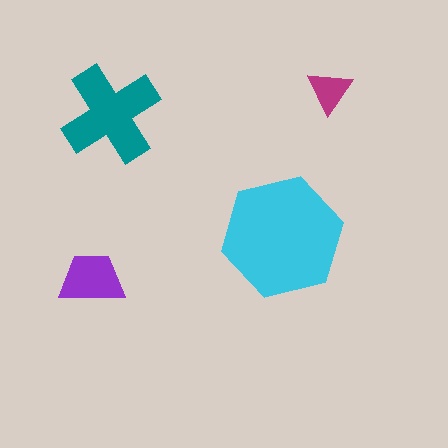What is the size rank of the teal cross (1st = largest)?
2nd.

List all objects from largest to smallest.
The cyan hexagon, the teal cross, the purple trapezoid, the magenta triangle.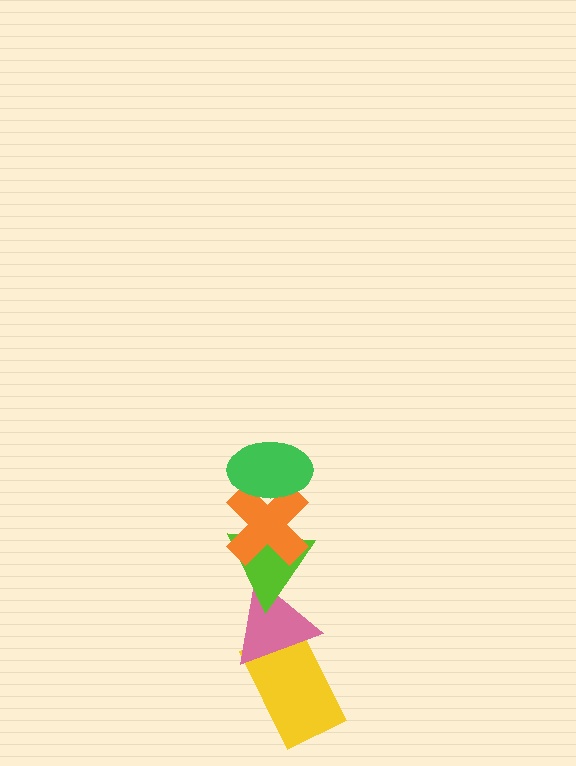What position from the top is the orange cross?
The orange cross is 2nd from the top.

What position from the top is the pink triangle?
The pink triangle is 4th from the top.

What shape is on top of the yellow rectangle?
The pink triangle is on top of the yellow rectangle.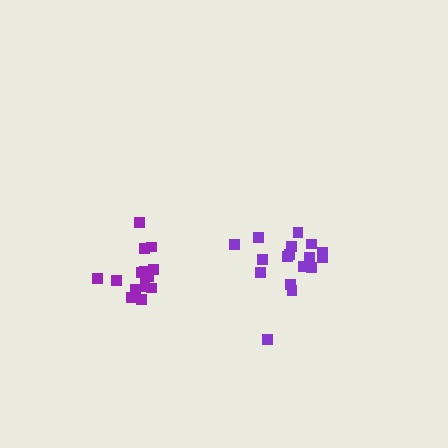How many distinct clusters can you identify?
There are 2 distinct clusters.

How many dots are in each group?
Group 1: 17 dots, Group 2: 16 dots (33 total).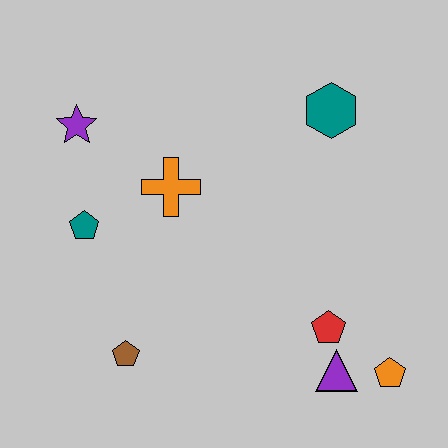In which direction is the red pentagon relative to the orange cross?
The red pentagon is to the right of the orange cross.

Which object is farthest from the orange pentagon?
The purple star is farthest from the orange pentagon.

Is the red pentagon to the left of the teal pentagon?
No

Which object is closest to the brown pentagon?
The teal pentagon is closest to the brown pentagon.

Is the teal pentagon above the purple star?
No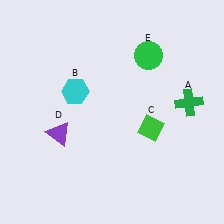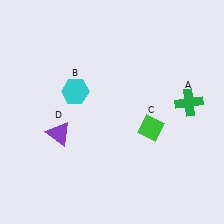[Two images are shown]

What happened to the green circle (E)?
The green circle (E) was removed in Image 2. It was in the top-right area of Image 1.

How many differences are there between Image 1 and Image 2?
There is 1 difference between the two images.